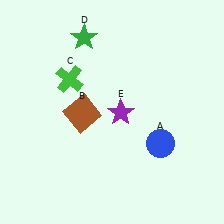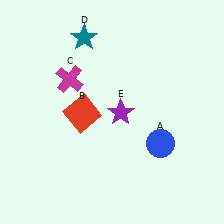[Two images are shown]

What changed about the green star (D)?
In Image 1, D is green. In Image 2, it changed to teal.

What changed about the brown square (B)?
In Image 1, B is brown. In Image 2, it changed to red.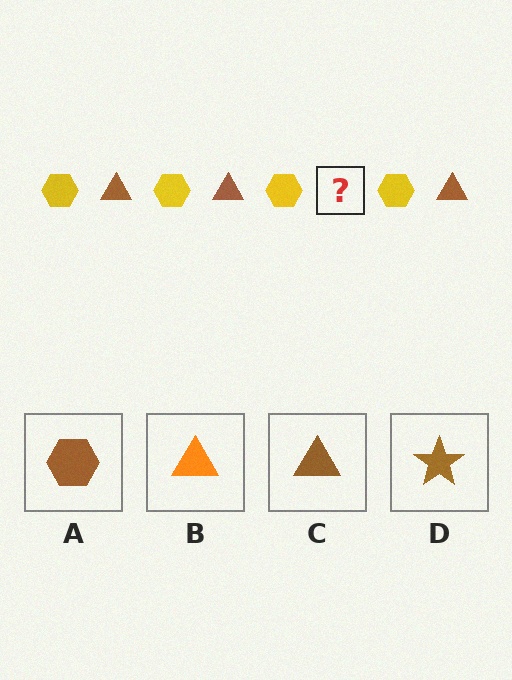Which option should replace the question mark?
Option C.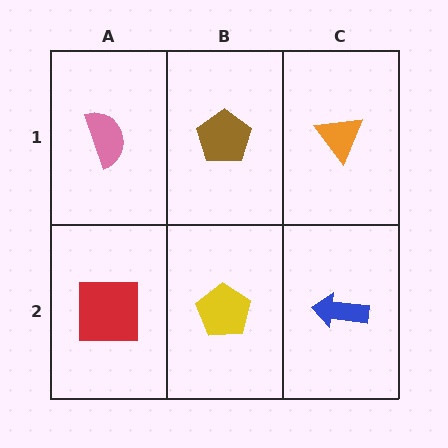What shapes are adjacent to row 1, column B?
A yellow pentagon (row 2, column B), a pink semicircle (row 1, column A), an orange triangle (row 1, column C).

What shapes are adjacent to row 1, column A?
A red square (row 2, column A), a brown pentagon (row 1, column B).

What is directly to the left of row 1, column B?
A pink semicircle.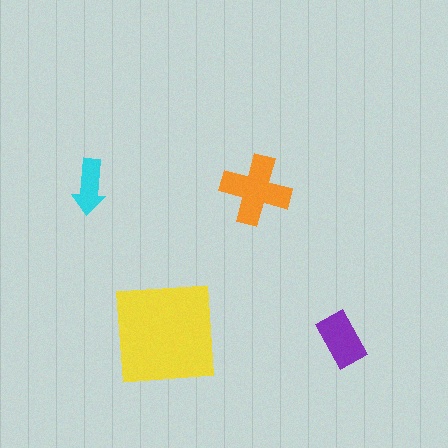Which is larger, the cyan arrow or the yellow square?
The yellow square.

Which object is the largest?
The yellow square.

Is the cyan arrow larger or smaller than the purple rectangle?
Smaller.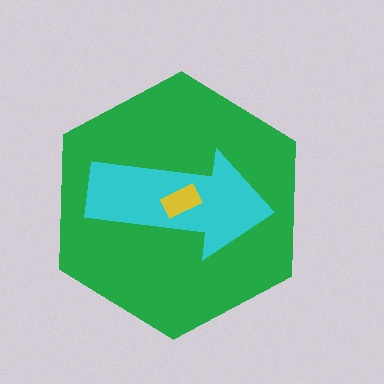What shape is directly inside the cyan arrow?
The yellow rectangle.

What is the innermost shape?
The yellow rectangle.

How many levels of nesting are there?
3.